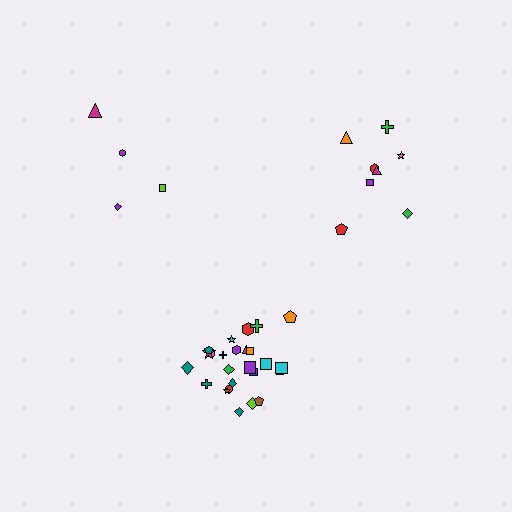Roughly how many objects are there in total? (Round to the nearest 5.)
Roughly 35 objects in total.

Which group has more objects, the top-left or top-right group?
The top-right group.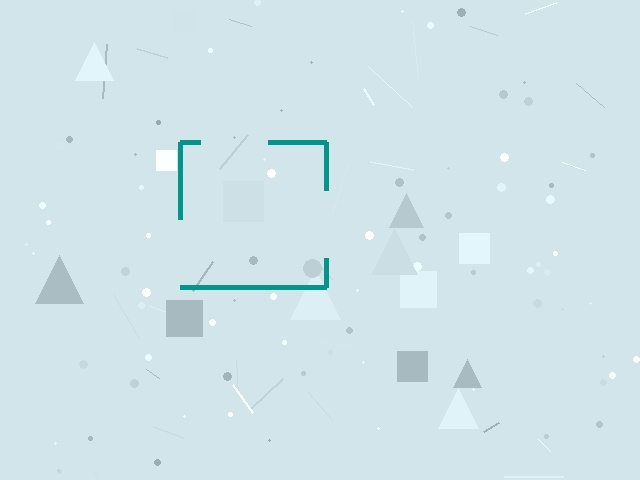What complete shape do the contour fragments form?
The contour fragments form a square.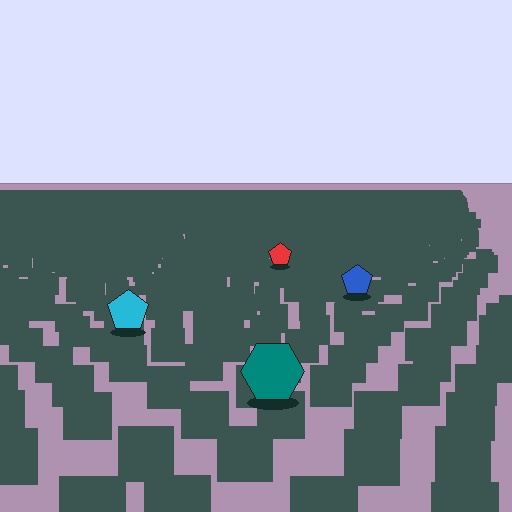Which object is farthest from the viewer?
The red pentagon is farthest from the viewer. It appears smaller and the ground texture around it is denser.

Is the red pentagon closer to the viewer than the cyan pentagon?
No. The cyan pentagon is closer — you can tell from the texture gradient: the ground texture is coarser near it.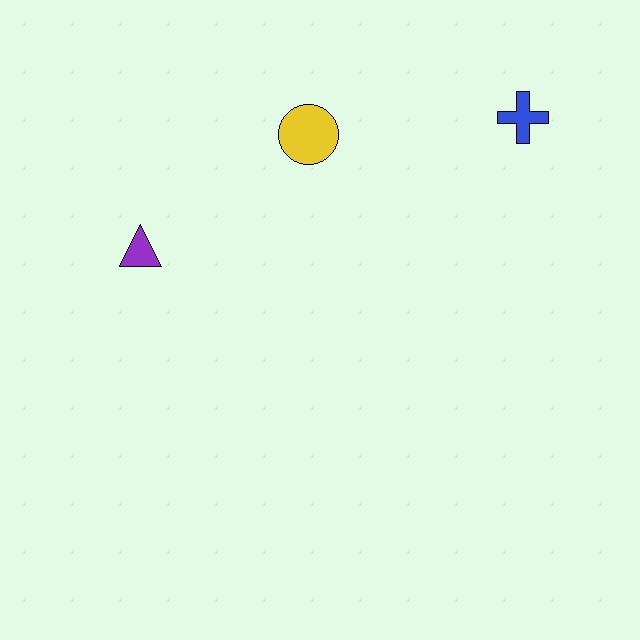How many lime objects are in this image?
There are no lime objects.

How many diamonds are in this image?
There are no diamonds.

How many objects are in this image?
There are 3 objects.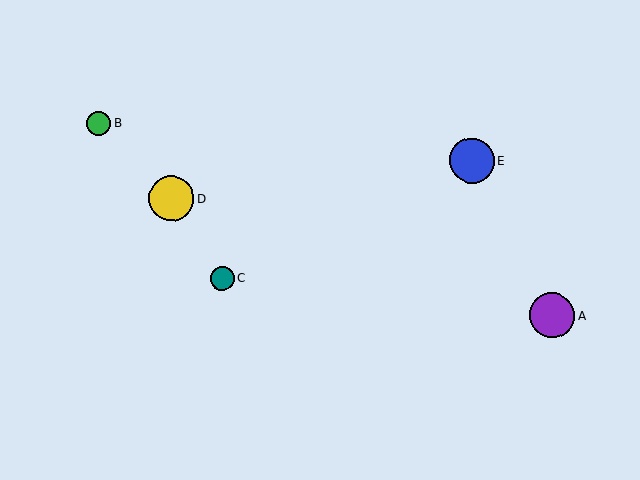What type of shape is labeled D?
Shape D is a yellow circle.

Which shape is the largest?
The purple circle (labeled A) is the largest.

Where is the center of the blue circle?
The center of the blue circle is at (472, 160).